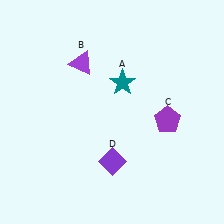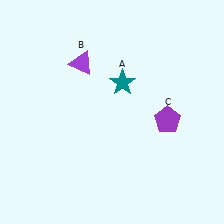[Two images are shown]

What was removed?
The purple diamond (D) was removed in Image 2.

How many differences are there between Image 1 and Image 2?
There is 1 difference between the two images.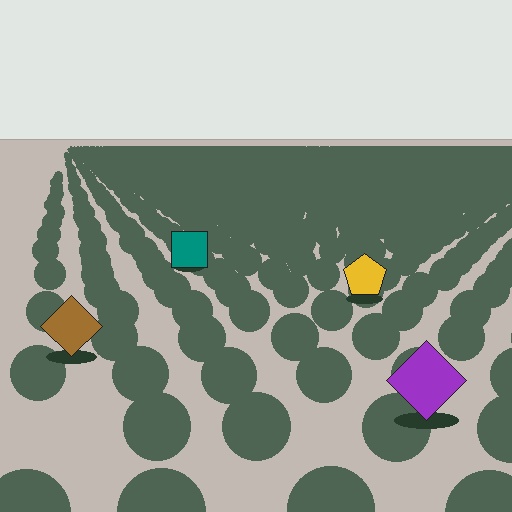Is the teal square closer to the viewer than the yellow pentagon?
No. The yellow pentagon is closer — you can tell from the texture gradient: the ground texture is coarser near it.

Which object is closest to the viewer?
The purple diamond is closest. The texture marks near it are larger and more spread out.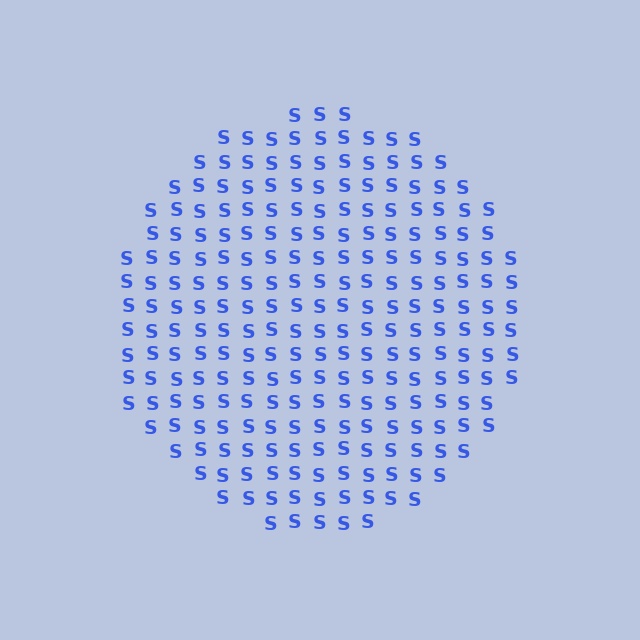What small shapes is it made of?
It is made of small letter S's.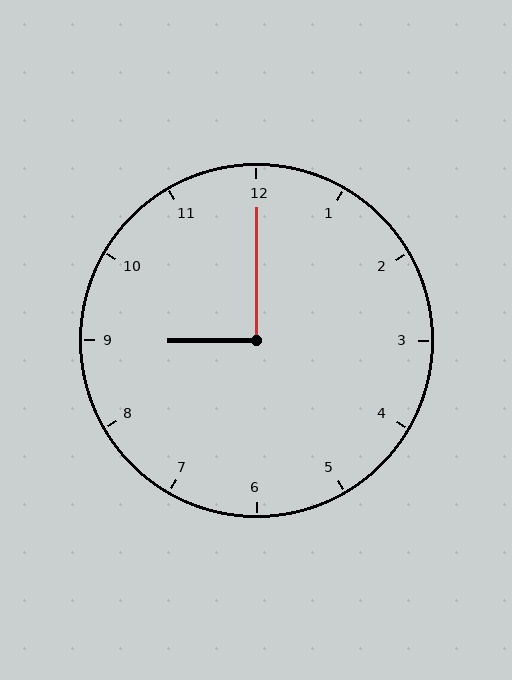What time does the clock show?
9:00.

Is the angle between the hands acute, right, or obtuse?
It is right.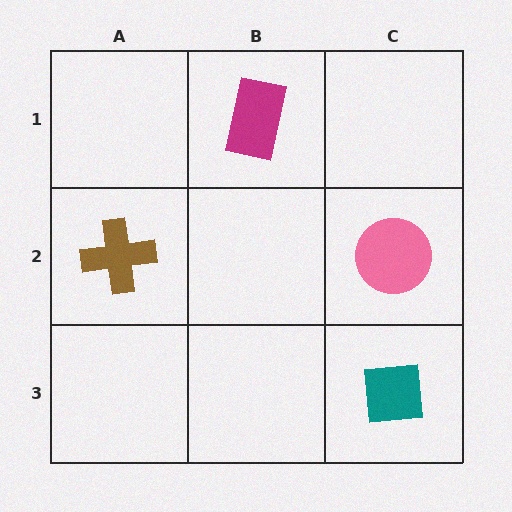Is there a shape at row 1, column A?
No, that cell is empty.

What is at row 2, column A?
A brown cross.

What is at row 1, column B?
A magenta rectangle.